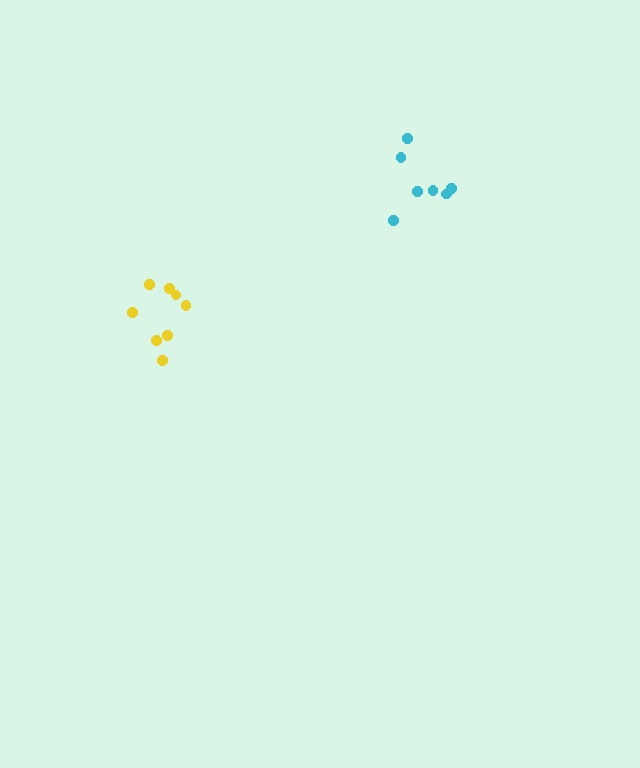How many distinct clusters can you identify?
There are 2 distinct clusters.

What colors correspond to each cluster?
The clusters are colored: cyan, yellow.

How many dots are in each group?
Group 1: 7 dots, Group 2: 8 dots (15 total).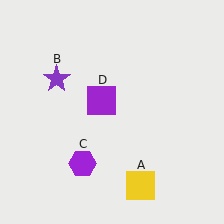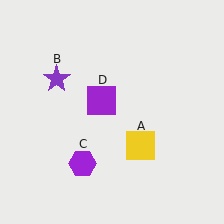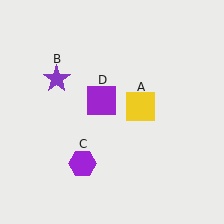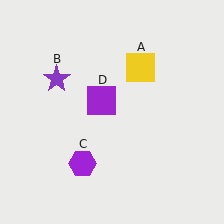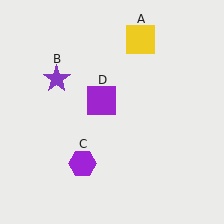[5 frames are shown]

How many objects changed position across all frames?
1 object changed position: yellow square (object A).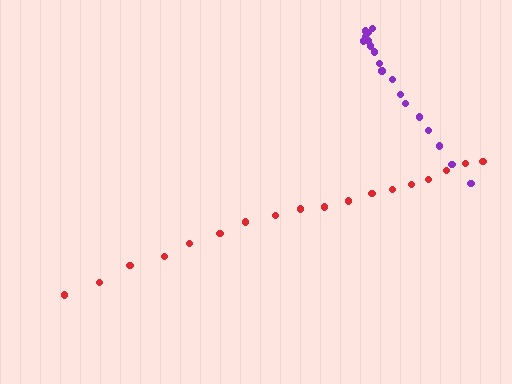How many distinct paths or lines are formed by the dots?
There are 2 distinct paths.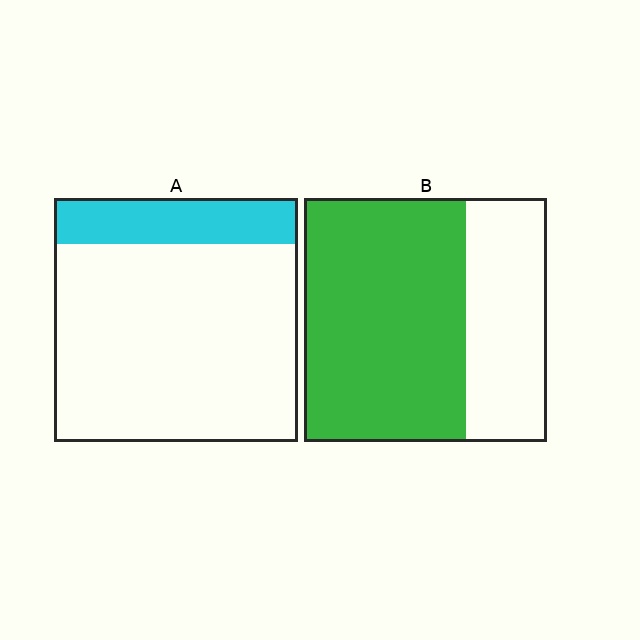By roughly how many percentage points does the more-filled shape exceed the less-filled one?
By roughly 50 percentage points (B over A).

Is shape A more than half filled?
No.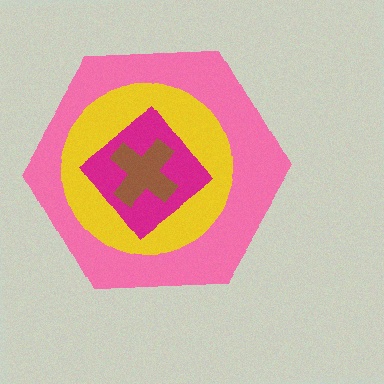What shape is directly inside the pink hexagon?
The yellow circle.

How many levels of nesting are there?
4.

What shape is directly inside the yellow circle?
The magenta diamond.